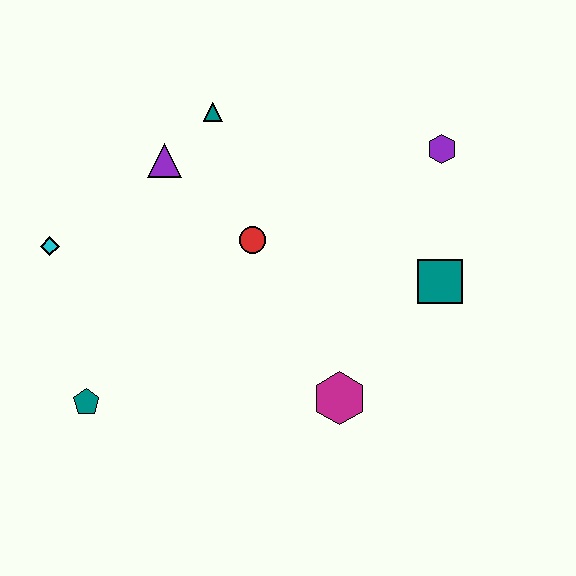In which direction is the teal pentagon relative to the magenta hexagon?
The teal pentagon is to the left of the magenta hexagon.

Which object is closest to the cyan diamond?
The purple triangle is closest to the cyan diamond.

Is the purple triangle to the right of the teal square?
No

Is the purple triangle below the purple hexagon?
Yes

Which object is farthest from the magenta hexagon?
The cyan diamond is farthest from the magenta hexagon.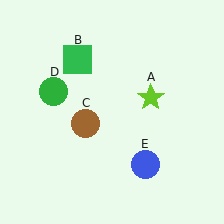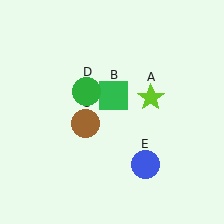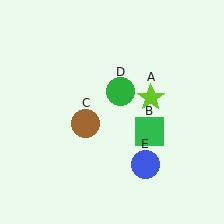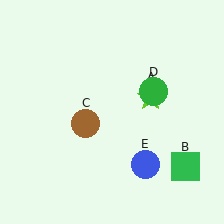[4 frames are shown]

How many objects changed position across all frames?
2 objects changed position: green square (object B), green circle (object D).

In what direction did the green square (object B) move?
The green square (object B) moved down and to the right.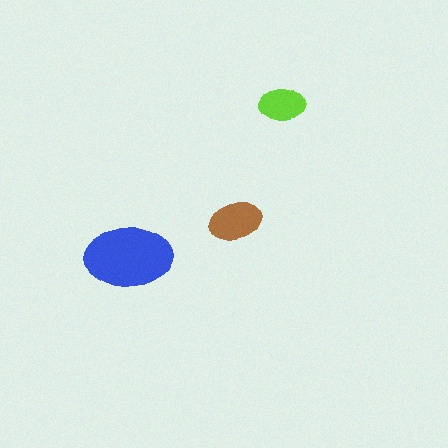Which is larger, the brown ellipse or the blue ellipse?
The blue one.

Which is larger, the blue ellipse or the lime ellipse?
The blue one.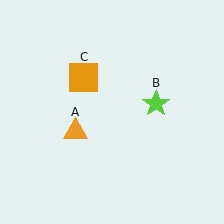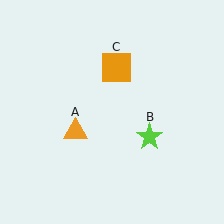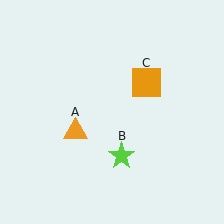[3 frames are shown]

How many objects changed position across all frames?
2 objects changed position: lime star (object B), orange square (object C).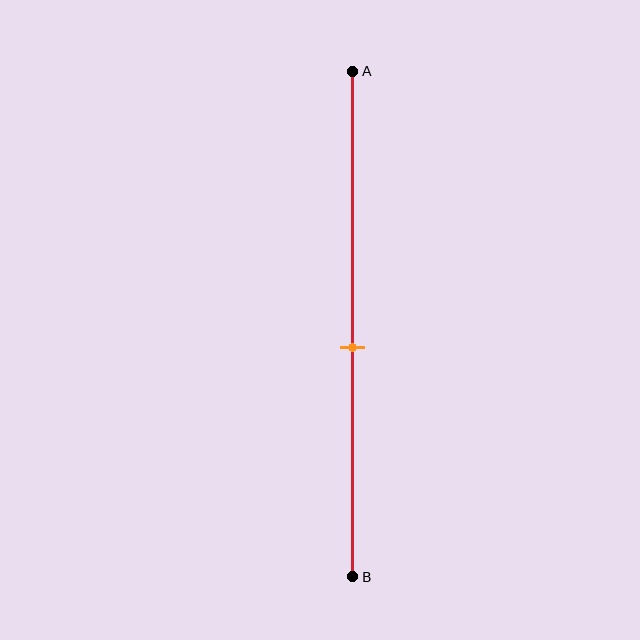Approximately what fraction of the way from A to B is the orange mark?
The orange mark is approximately 55% of the way from A to B.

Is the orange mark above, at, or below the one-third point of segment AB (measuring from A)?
The orange mark is below the one-third point of segment AB.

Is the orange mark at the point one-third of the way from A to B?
No, the mark is at about 55% from A, not at the 33% one-third point.